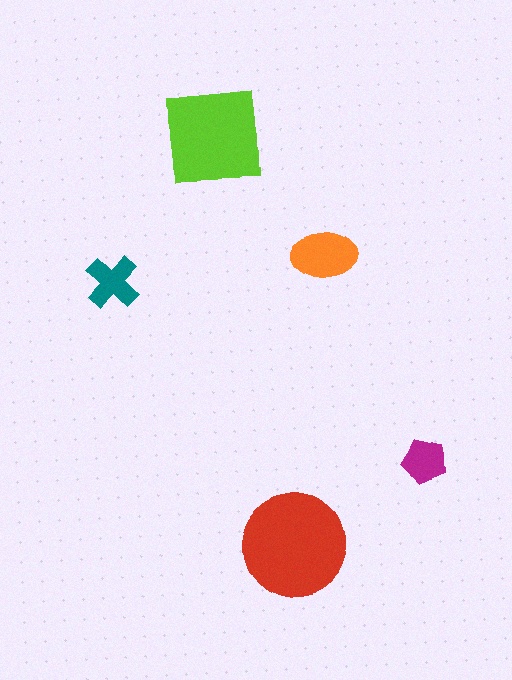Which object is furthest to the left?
The teal cross is leftmost.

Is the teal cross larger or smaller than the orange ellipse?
Smaller.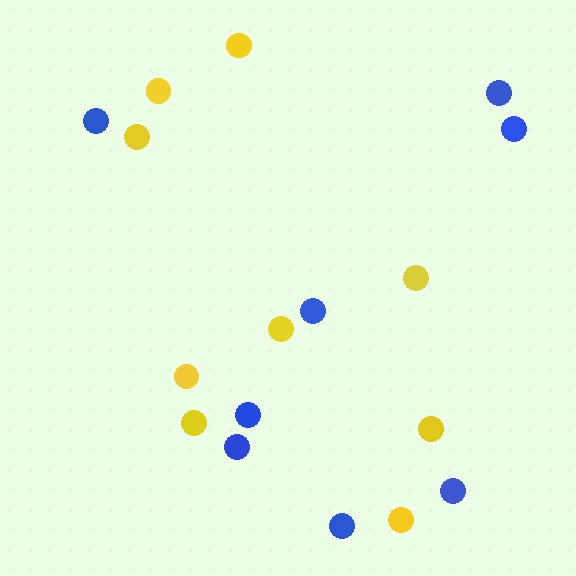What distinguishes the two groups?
There are 2 groups: one group of blue circles (8) and one group of yellow circles (9).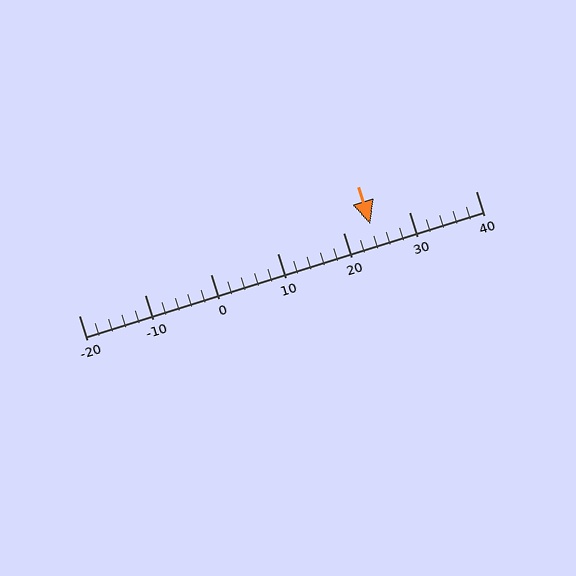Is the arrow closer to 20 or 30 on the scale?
The arrow is closer to 20.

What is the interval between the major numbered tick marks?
The major tick marks are spaced 10 units apart.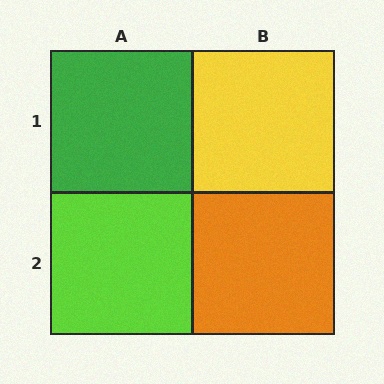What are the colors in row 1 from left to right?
Green, yellow.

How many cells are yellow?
1 cell is yellow.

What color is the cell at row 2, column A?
Lime.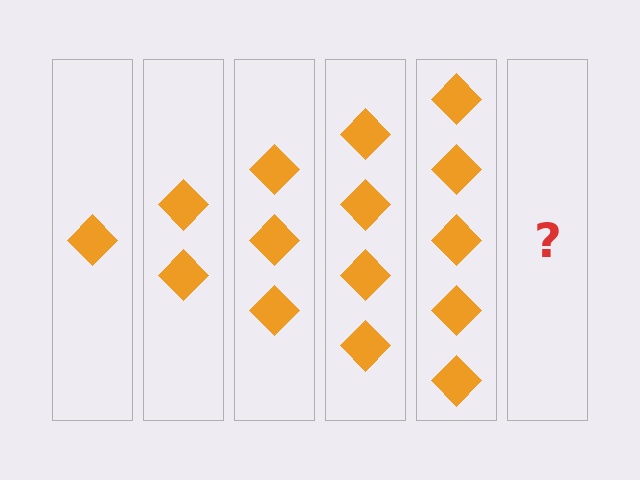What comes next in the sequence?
The next element should be 6 diamonds.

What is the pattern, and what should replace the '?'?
The pattern is that each step adds one more diamond. The '?' should be 6 diamonds.